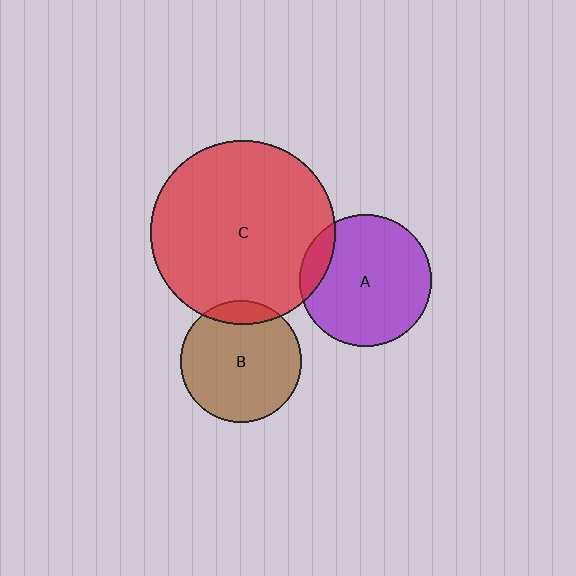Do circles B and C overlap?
Yes.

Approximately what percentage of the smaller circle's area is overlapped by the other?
Approximately 10%.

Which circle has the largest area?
Circle C (red).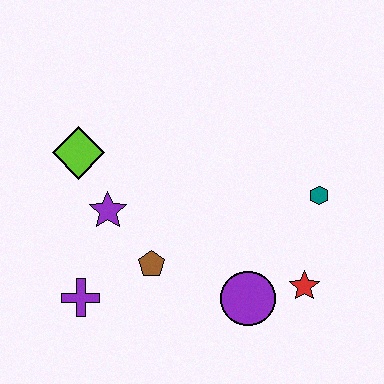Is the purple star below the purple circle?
No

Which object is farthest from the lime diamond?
The red star is farthest from the lime diamond.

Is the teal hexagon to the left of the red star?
No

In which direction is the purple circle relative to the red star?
The purple circle is to the left of the red star.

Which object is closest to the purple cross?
The brown pentagon is closest to the purple cross.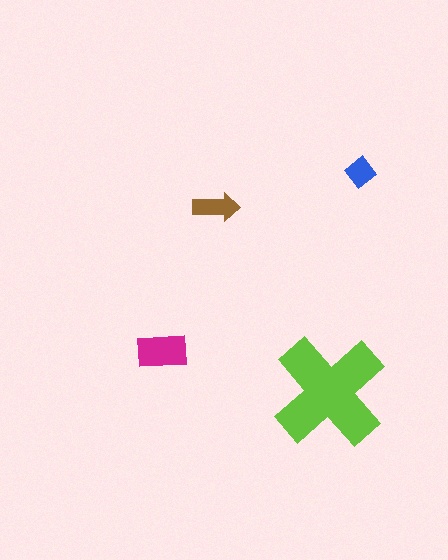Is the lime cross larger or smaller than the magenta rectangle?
Larger.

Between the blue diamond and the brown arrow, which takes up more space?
The brown arrow.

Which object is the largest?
The lime cross.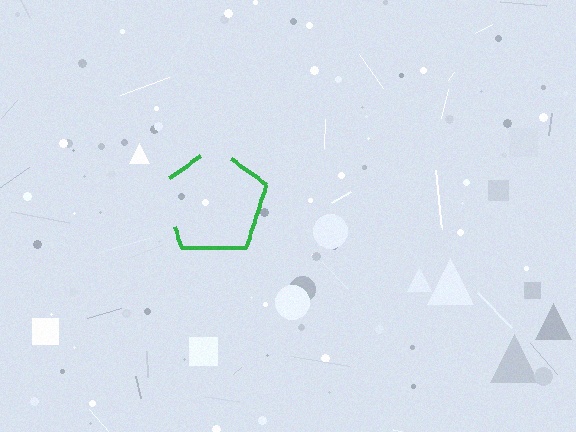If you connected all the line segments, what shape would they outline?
They would outline a pentagon.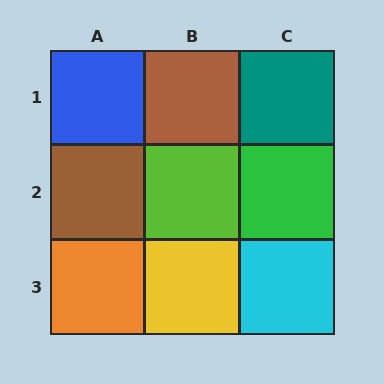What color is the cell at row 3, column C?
Cyan.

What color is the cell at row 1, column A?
Blue.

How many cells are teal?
1 cell is teal.